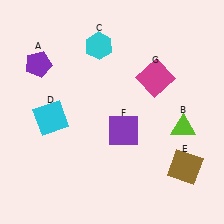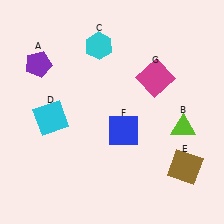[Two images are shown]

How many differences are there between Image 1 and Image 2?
There is 1 difference between the two images.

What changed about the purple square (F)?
In Image 1, F is purple. In Image 2, it changed to blue.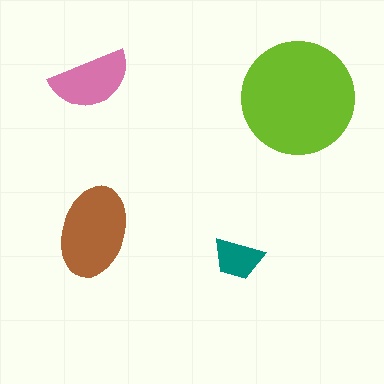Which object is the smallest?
The teal trapezoid.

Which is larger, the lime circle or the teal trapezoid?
The lime circle.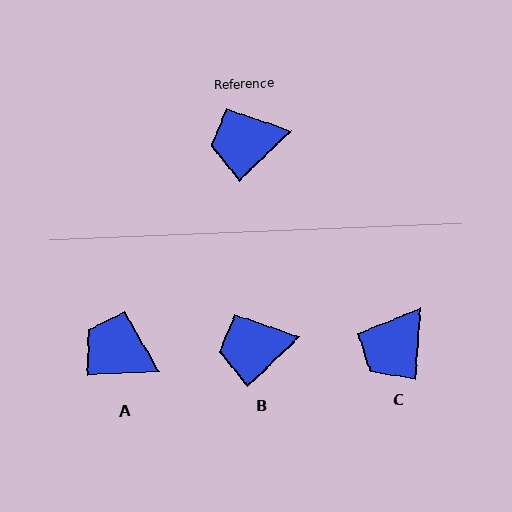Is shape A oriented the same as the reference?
No, it is off by about 41 degrees.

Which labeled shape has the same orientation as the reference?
B.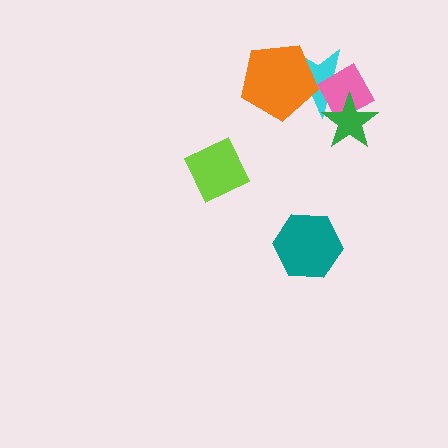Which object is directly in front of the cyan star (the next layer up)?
The pink diamond is directly in front of the cyan star.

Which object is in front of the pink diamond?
The green star is in front of the pink diamond.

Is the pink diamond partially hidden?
Yes, it is partially covered by another shape.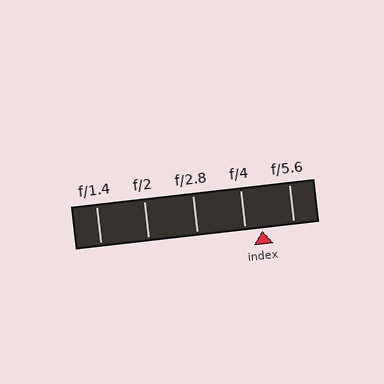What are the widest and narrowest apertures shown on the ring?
The widest aperture shown is f/1.4 and the narrowest is f/5.6.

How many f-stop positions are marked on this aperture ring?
There are 5 f-stop positions marked.